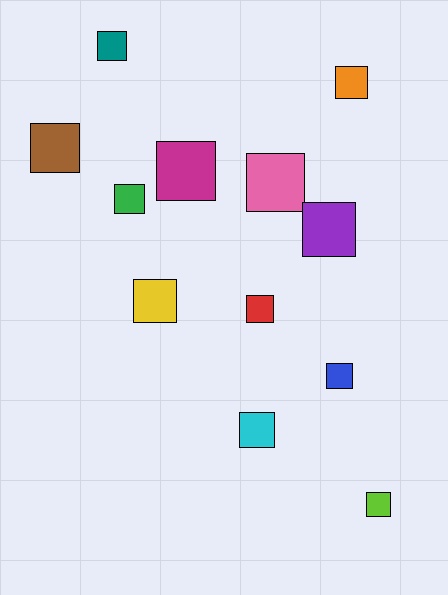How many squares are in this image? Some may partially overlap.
There are 12 squares.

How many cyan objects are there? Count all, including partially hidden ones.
There is 1 cyan object.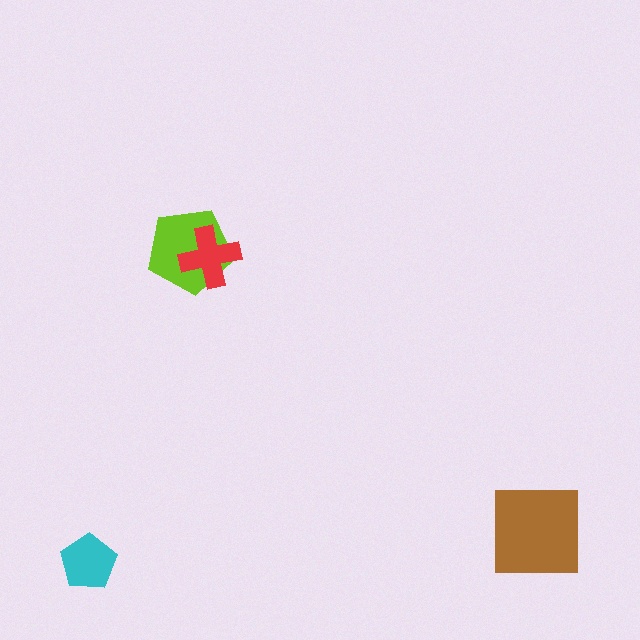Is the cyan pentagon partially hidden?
No, no other shape covers it.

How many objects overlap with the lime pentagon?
1 object overlaps with the lime pentagon.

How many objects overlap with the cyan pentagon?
0 objects overlap with the cyan pentagon.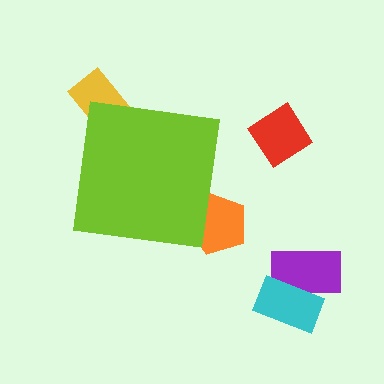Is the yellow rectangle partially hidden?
Yes, the yellow rectangle is partially hidden behind the lime square.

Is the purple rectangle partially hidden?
No, the purple rectangle is fully visible.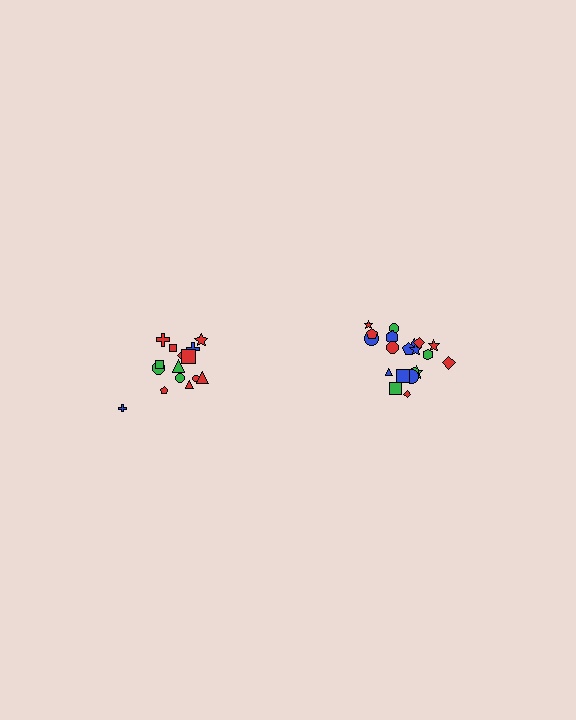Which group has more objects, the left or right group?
The right group.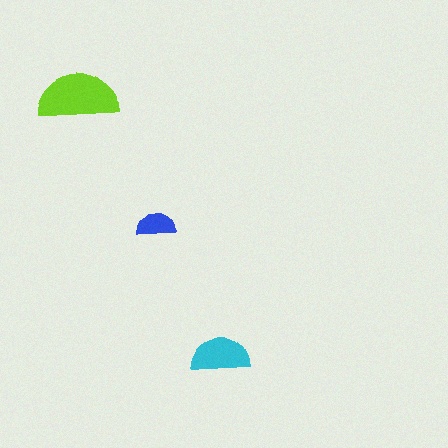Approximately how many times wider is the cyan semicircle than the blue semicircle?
About 1.5 times wider.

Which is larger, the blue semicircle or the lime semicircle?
The lime one.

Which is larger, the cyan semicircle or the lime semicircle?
The lime one.